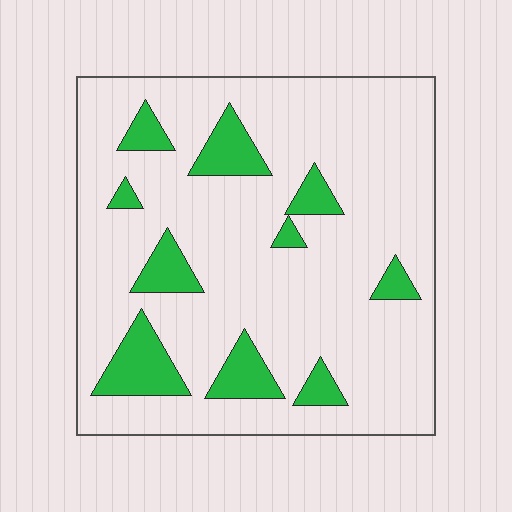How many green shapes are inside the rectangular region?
10.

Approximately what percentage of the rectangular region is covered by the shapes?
Approximately 15%.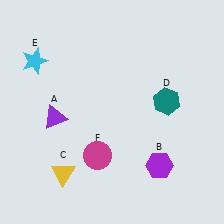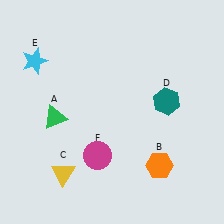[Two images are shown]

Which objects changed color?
A changed from purple to green. B changed from purple to orange.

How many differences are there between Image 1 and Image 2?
There are 2 differences between the two images.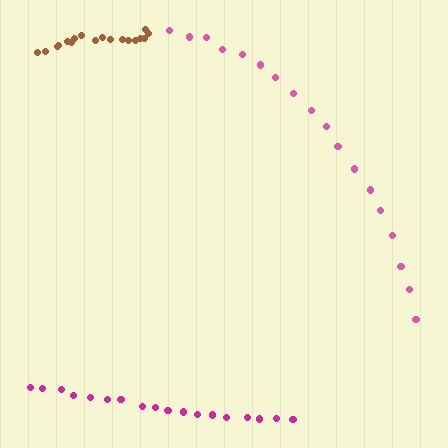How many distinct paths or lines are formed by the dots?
There are 3 distinct paths.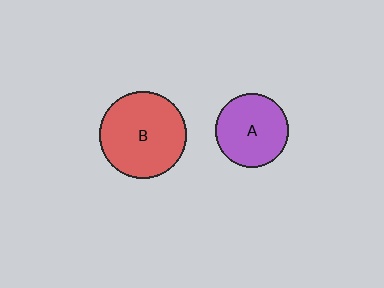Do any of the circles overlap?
No, none of the circles overlap.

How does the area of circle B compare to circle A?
Approximately 1.4 times.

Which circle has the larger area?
Circle B (red).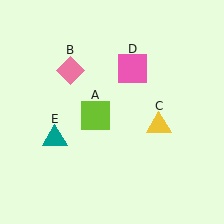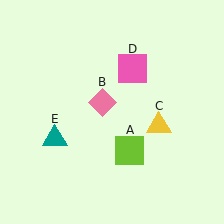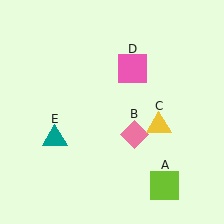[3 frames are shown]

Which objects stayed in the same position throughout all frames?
Yellow triangle (object C) and pink square (object D) and teal triangle (object E) remained stationary.